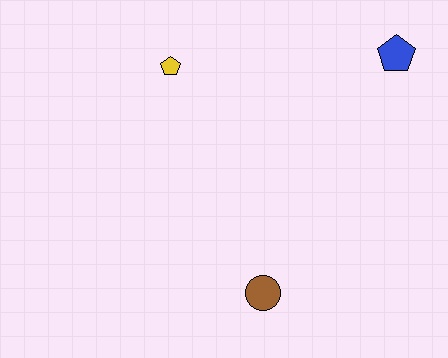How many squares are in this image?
There are no squares.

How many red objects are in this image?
There are no red objects.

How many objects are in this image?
There are 3 objects.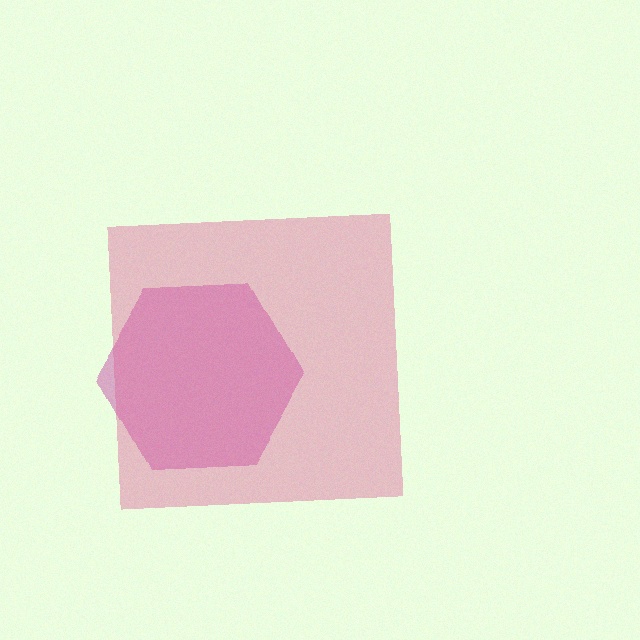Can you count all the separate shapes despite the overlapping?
Yes, there are 2 separate shapes.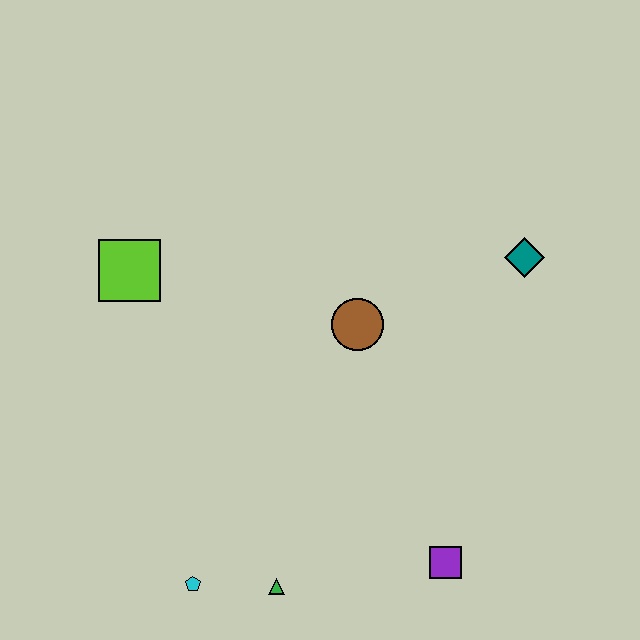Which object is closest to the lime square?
The brown circle is closest to the lime square.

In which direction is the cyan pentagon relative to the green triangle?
The cyan pentagon is to the left of the green triangle.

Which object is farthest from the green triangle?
The teal diamond is farthest from the green triangle.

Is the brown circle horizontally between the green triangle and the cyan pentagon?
No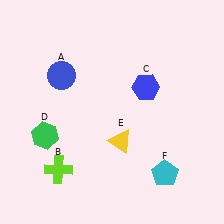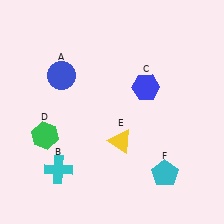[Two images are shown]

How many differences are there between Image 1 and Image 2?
There is 1 difference between the two images.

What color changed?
The cross (B) changed from lime in Image 1 to cyan in Image 2.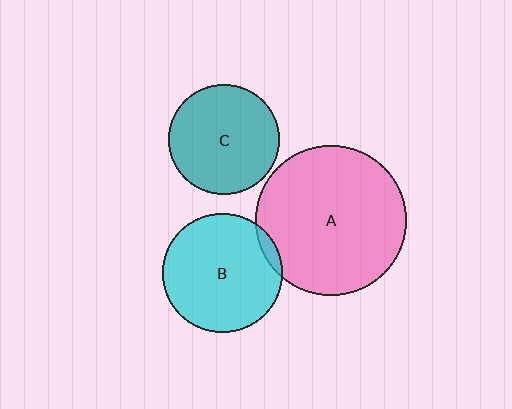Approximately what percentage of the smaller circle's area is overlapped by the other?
Approximately 5%.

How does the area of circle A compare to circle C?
Approximately 1.9 times.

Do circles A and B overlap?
Yes.